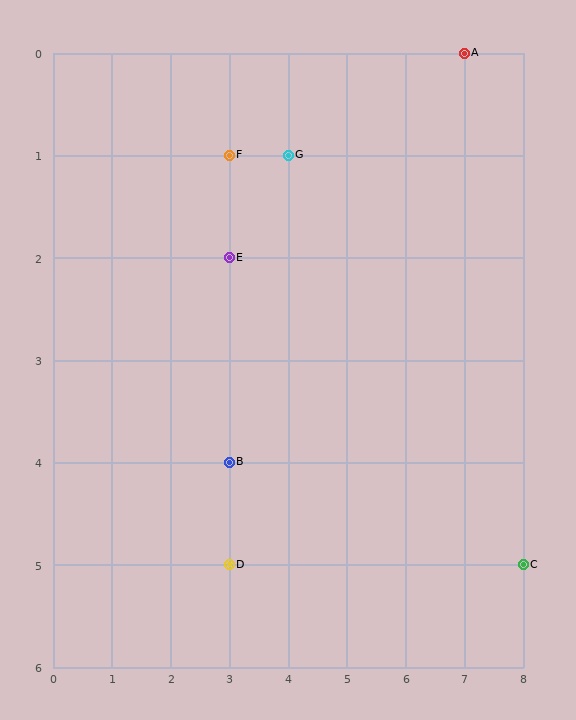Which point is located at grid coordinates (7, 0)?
Point A is at (7, 0).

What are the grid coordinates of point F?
Point F is at grid coordinates (3, 1).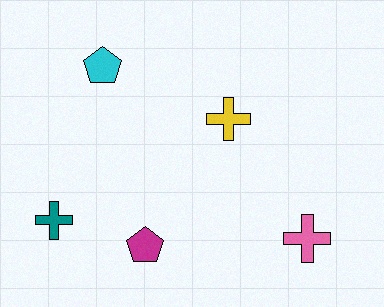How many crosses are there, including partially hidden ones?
There are 3 crosses.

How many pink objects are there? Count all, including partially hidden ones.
There is 1 pink object.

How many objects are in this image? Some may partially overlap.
There are 5 objects.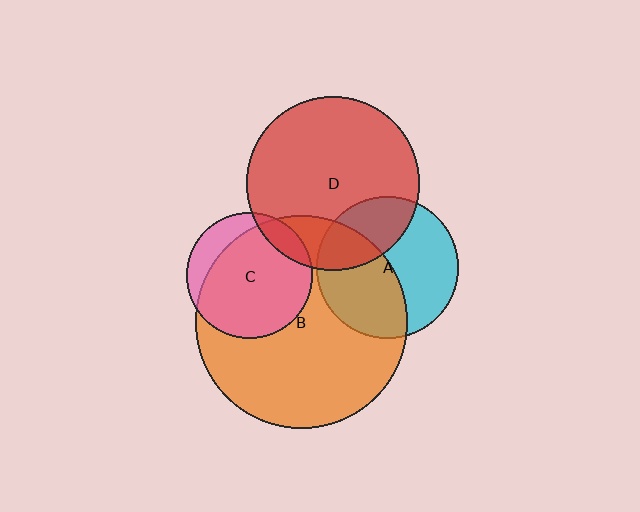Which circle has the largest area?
Circle B (orange).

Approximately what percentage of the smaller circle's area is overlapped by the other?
Approximately 30%.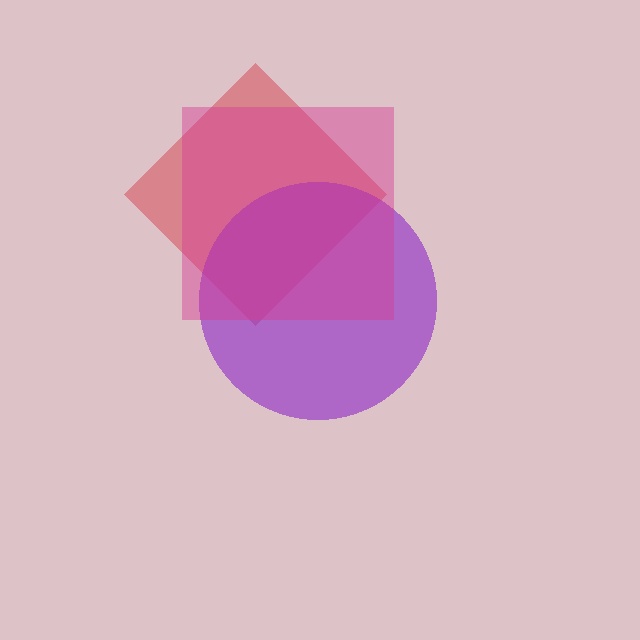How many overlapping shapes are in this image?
There are 3 overlapping shapes in the image.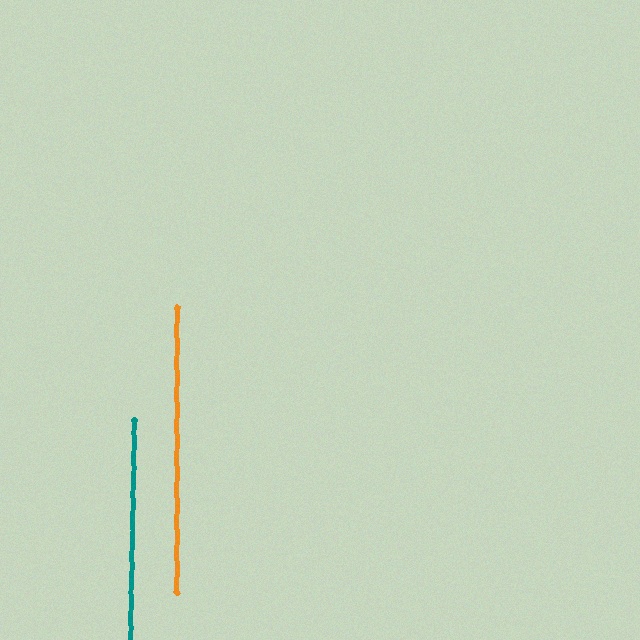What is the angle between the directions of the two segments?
Approximately 1 degree.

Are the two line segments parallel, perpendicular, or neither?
Parallel — their directions differ by only 1.2°.